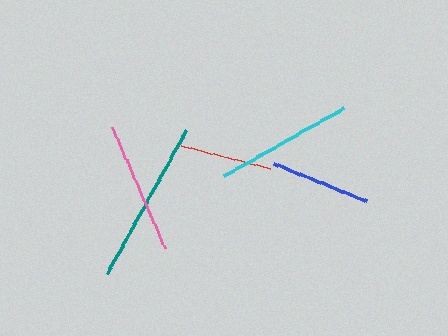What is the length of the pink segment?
The pink segment is approximately 132 pixels long.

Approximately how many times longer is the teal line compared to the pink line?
The teal line is approximately 1.3 times the length of the pink line.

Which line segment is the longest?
The teal line is the longest at approximately 165 pixels.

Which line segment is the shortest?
The red line is the shortest at approximately 92 pixels.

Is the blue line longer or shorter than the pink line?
The pink line is longer than the blue line.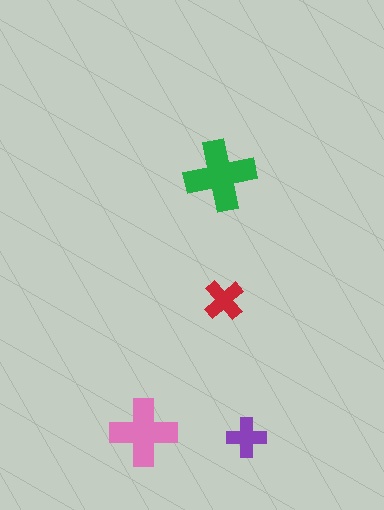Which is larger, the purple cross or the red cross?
The red one.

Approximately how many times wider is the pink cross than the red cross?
About 1.5 times wider.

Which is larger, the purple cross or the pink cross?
The pink one.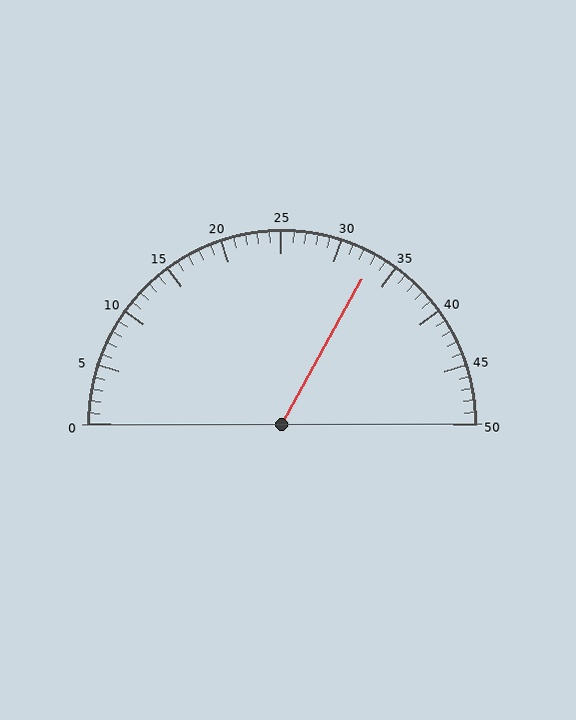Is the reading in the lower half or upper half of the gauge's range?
The reading is in the upper half of the range (0 to 50).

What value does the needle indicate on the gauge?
The needle indicates approximately 33.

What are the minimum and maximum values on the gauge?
The gauge ranges from 0 to 50.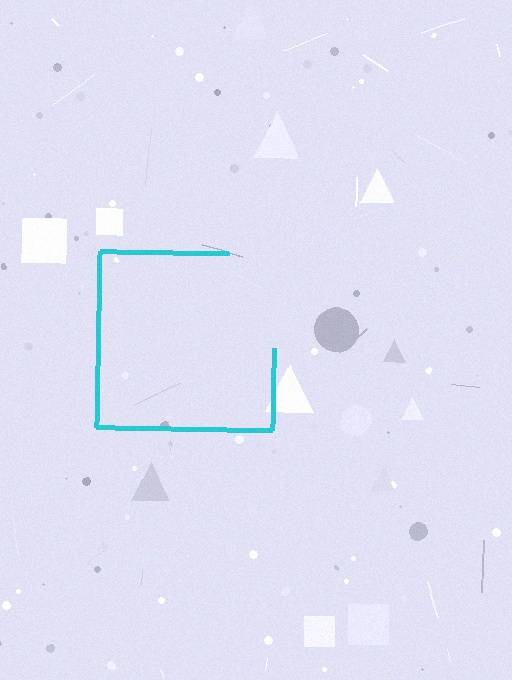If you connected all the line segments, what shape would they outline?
They would outline a square.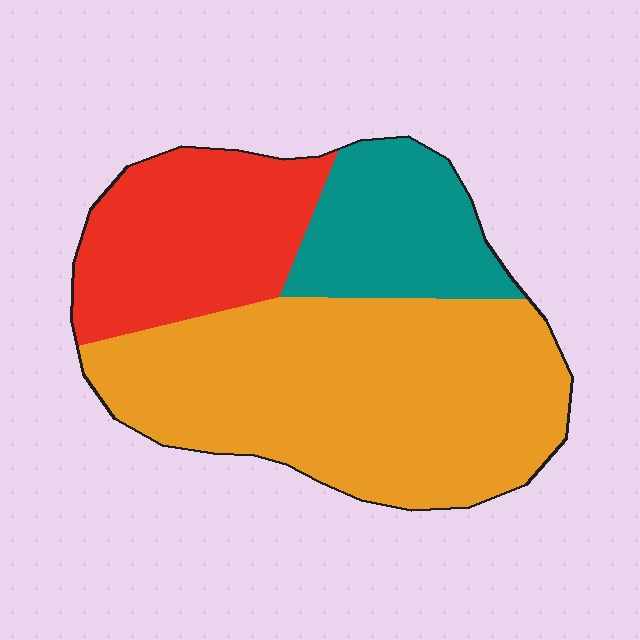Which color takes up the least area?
Teal, at roughly 20%.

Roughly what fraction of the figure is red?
Red covers around 25% of the figure.